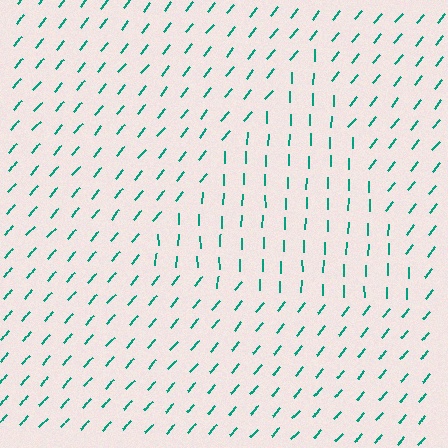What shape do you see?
I see a triangle.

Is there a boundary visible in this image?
Yes, there is a texture boundary formed by a change in line orientation.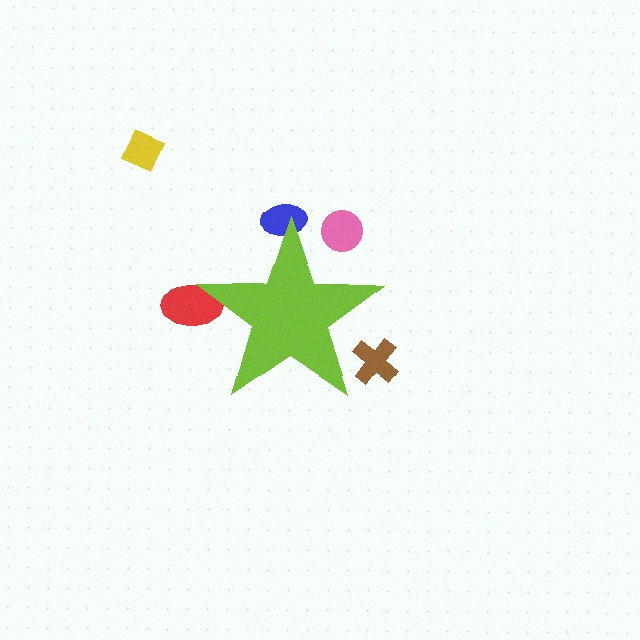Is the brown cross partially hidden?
Yes, the brown cross is partially hidden behind the lime star.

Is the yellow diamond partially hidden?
No, the yellow diamond is fully visible.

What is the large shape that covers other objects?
A lime star.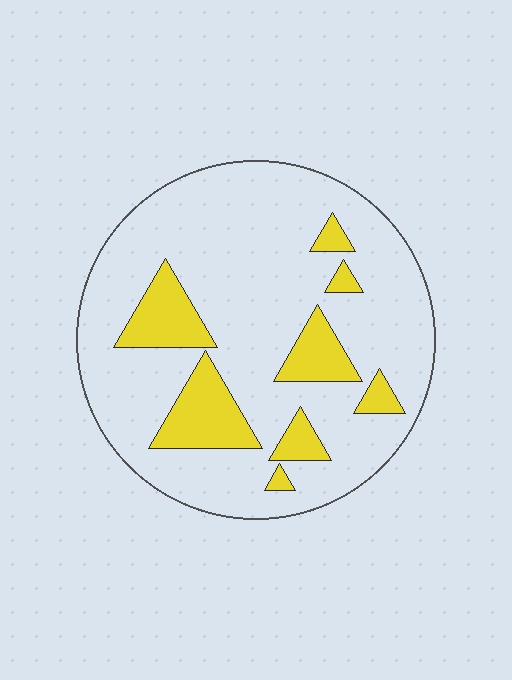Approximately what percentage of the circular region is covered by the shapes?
Approximately 20%.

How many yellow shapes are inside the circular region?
8.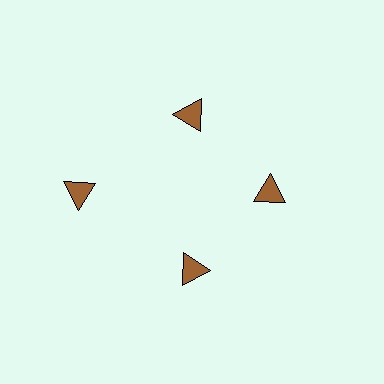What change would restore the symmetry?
The symmetry would be restored by moving it inward, back onto the ring so that all 4 triangles sit at equal angles and equal distance from the center.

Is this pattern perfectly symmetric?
No. The 4 brown triangles are arranged in a ring, but one element near the 9 o'clock position is pushed outward from the center, breaking the 4-fold rotational symmetry.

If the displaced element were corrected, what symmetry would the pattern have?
It would have 4-fold rotational symmetry — the pattern would map onto itself every 90 degrees.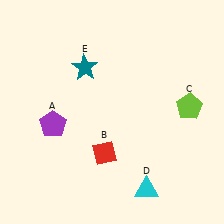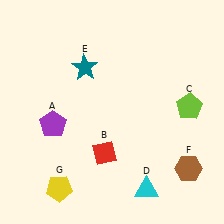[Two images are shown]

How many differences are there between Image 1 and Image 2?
There are 2 differences between the two images.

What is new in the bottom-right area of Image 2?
A brown hexagon (F) was added in the bottom-right area of Image 2.